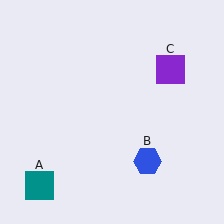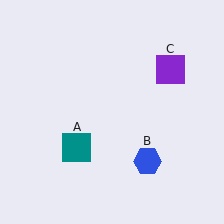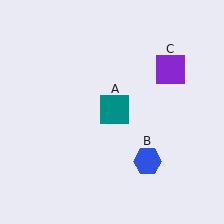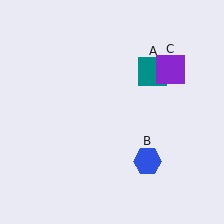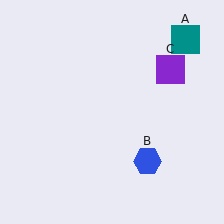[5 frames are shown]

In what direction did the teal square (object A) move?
The teal square (object A) moved up and to the right.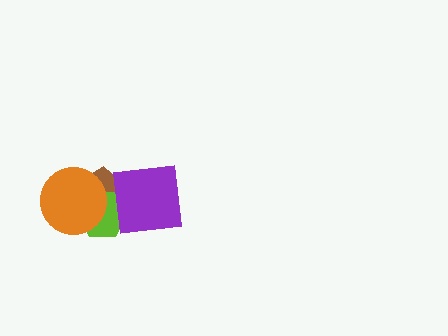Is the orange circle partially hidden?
No, no other shape covers it.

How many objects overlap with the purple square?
2 objects overlap with the purple square.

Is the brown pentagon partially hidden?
Yes, it is partially covered by another shape.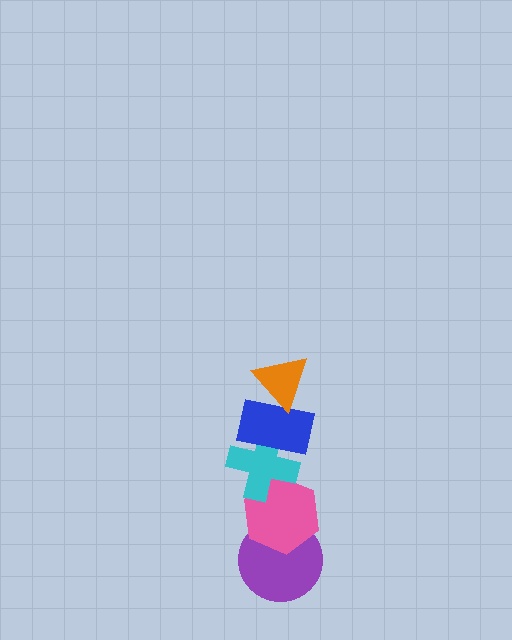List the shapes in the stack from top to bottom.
From top to bottom: the orange triangle, the blue rectangle, the cyan cross, the pink hexagon, the purple circle.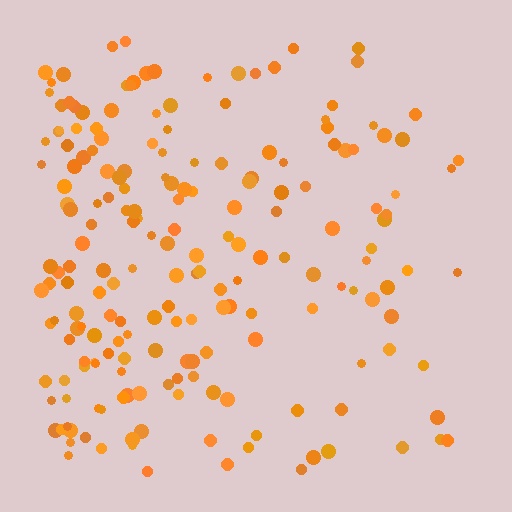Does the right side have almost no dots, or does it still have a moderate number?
Still a moderate number, just noticeably fewer than the left.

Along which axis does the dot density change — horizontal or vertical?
Horizontal.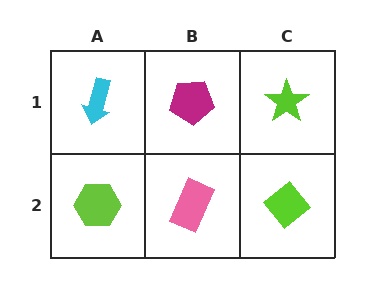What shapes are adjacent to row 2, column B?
A magenta pentagon (row 1, column B), a lime hexagon (row 2, column A), a lime diamond (row 2, column C).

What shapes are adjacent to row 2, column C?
A lime star (row 1, column C), a pink rectangle (row 2, column B).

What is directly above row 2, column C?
A lime star.